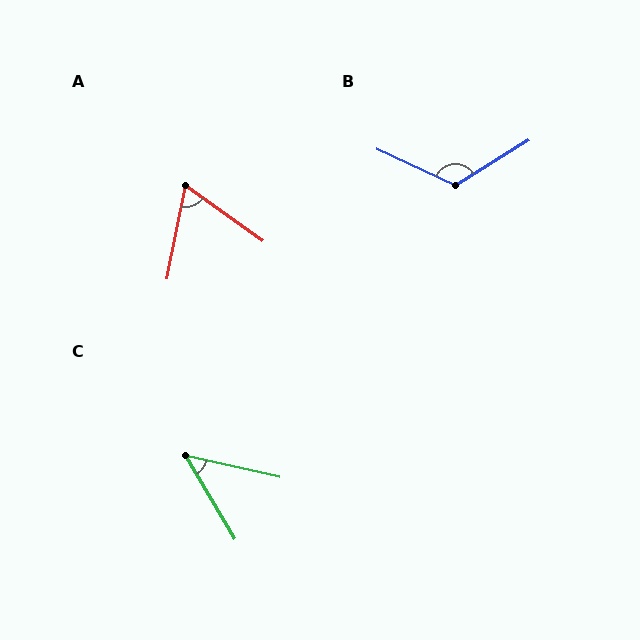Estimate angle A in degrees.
Approximately 66 degrees.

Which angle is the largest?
B, at approximately 123 degrees.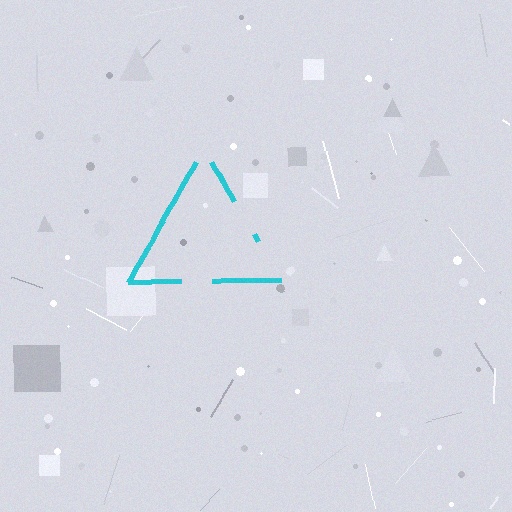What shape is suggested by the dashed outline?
The dashed outline suggests a triangle.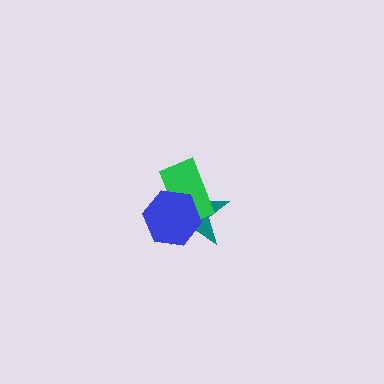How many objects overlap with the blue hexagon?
2 objects overlap with the blue hexagon.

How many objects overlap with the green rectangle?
2 objects overlap with the green rectangle.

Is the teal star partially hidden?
Yes, it is partially covered by another shape.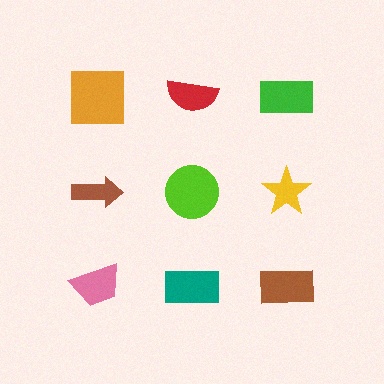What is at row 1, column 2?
A red semicircle.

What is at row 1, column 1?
An orange square.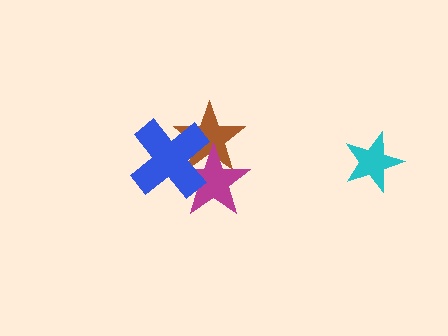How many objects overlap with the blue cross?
2 objects overlap with the blue cross.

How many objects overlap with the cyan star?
0 objects overlap with the cyan star.